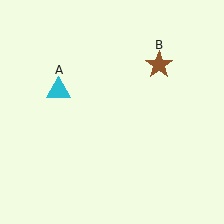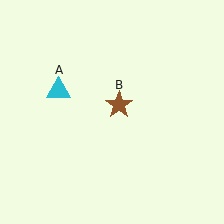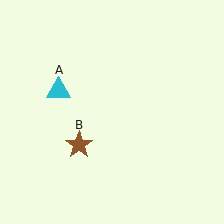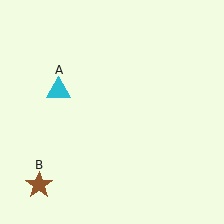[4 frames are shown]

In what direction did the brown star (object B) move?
The brown star (object B) moved down and to the left.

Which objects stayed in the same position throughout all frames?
Cyan triangle (object A) remained stationary.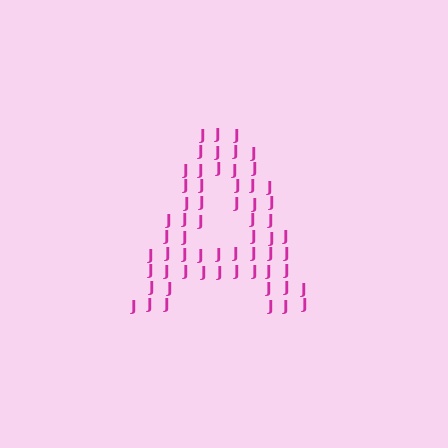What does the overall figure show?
The overall figure shows the letter A.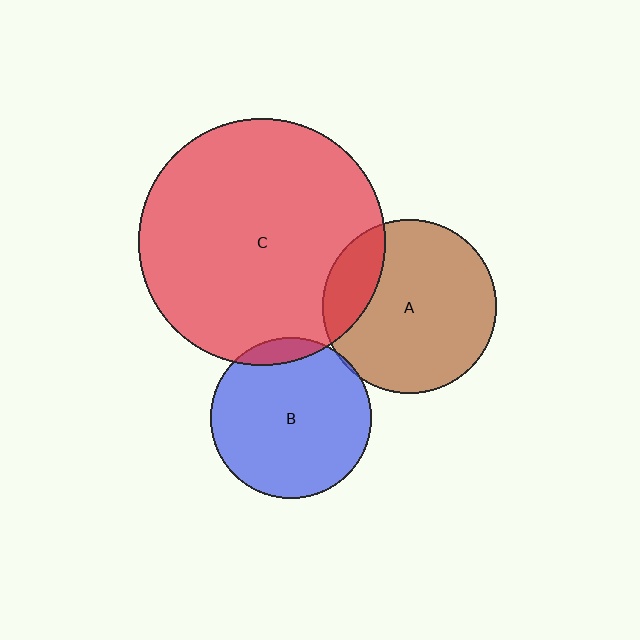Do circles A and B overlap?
Yes.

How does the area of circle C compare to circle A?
Approximately 2.0 times.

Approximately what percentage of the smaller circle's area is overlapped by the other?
Approximately 5%.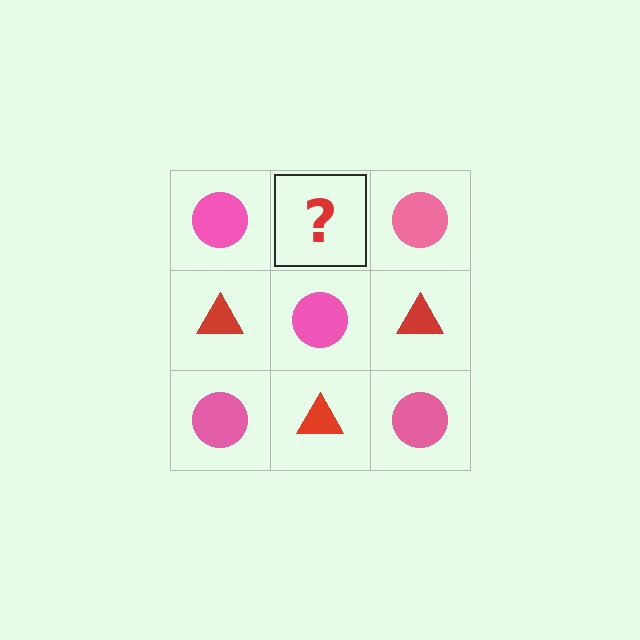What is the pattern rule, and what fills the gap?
The rule is that it alternates pink circle and red triangle in a checkerboard pattern. The gap should be filled with a red triangle.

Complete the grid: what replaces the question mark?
The question mark should be replaced with a red triangle.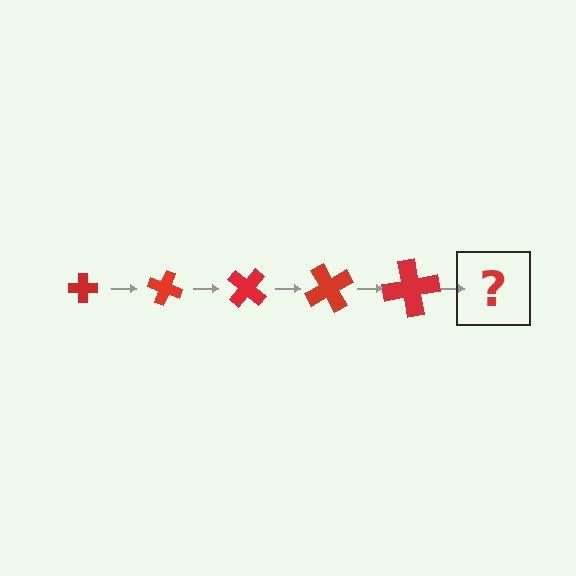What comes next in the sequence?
The next element should be a cross, larger than the previous one and rotated 100 degrees from the start.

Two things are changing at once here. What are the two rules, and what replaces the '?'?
The two rules are that the cross grows larger each step and it rotates 20 degrees each step. The '?' should be a cross, larger than the previous one and rotated 100 degrees from the start.